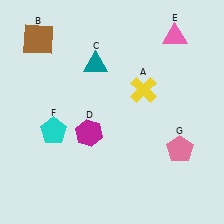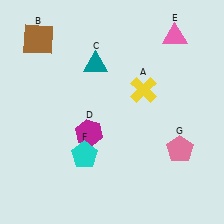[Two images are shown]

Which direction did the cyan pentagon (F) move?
The cyan pentagon (F) moved right.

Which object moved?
The cyan pentagon (F) moved right.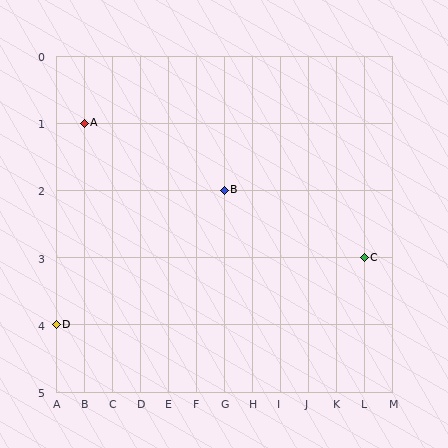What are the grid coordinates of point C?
Point C is at grid coordinates (L, 3).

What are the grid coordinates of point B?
Point B is at grid coordinates (G, 2).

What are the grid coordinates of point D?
Point D is at grid coordinates (A, 4).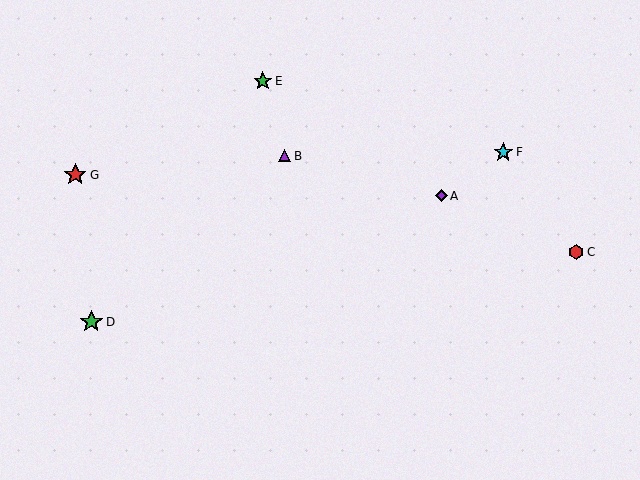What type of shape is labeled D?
Shape D is a green star.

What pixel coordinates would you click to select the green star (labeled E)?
Click at (263, 81) to select the green star E.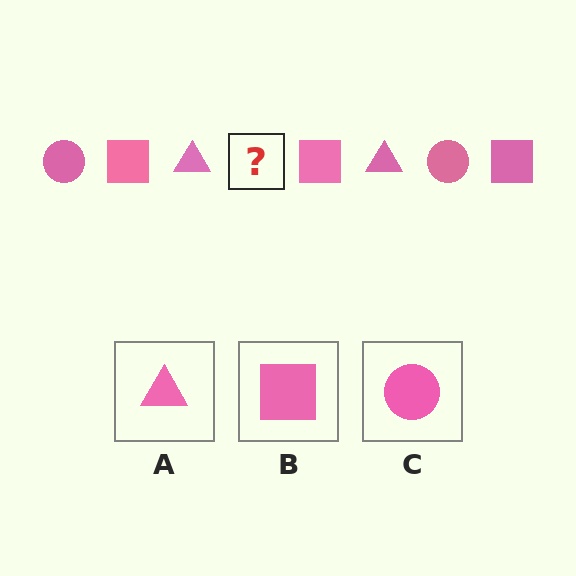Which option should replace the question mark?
Option C.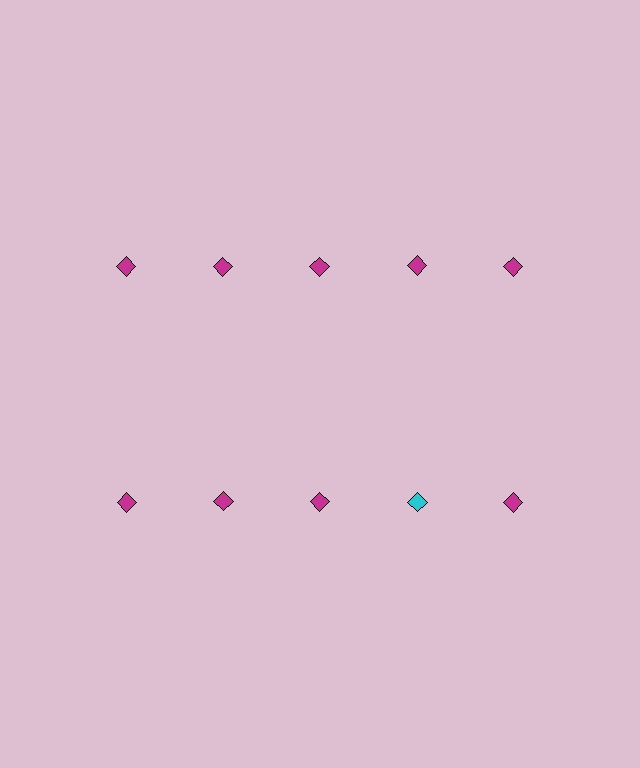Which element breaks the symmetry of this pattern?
The cyan diamond in the second row, second from right column breaks the symmetry. All other shapes are magenta diamonds.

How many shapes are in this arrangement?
There are 10 shapes arranged in a grid pattern.